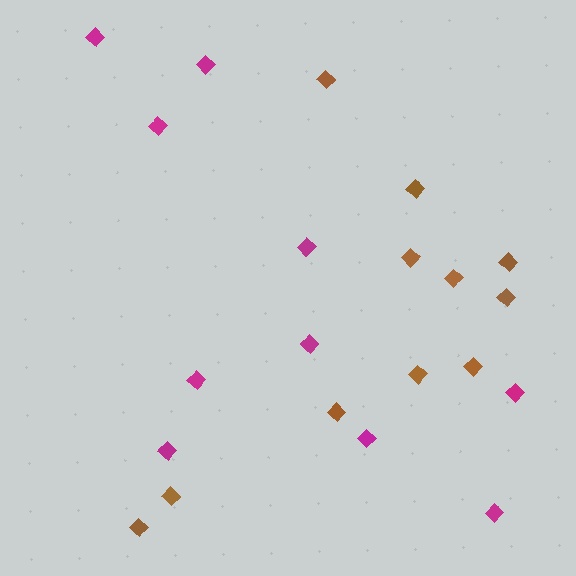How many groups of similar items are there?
There are 2 groups: one group of brown diamonds (11) and one group of magenta diamonds (10).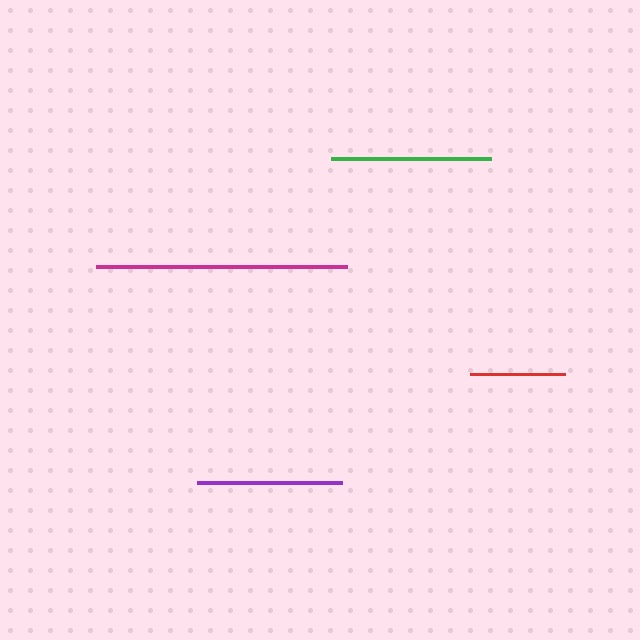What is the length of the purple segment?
The purple segment is approximately 145 pixels long.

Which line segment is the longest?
The magenta line is the longest at approximately 251 pixels.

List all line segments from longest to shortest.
From longest to shortest: magenta, green, purple, red.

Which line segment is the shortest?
The red line is the shortest at approximately 95 pixels.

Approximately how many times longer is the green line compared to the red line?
The green line is approximately 1.7 times the length of the red line.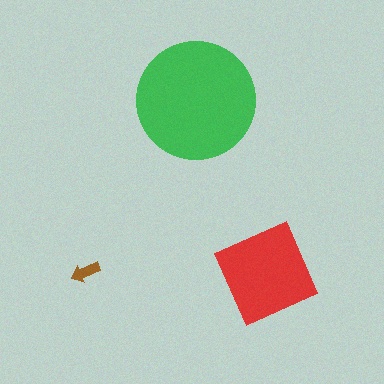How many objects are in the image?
There are 3 objects in the image.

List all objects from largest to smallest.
The green circle, the red square, the brown arrow.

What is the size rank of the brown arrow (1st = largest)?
3rd.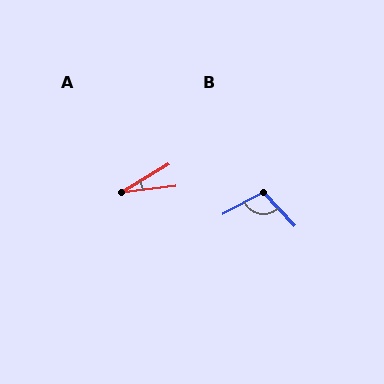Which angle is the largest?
B, at approximately 106 degrees.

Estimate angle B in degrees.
Approximately 106 degrees.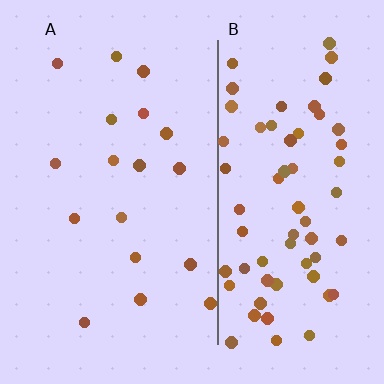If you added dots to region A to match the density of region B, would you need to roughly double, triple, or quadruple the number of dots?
Approximately quadruple.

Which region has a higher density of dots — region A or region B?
B (the right).